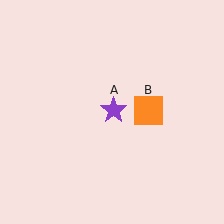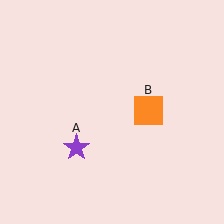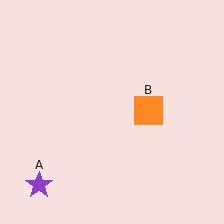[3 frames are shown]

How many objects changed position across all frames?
1 object changed position: purple star (object A).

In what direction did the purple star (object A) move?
The purple star (object A) moved down and to the left.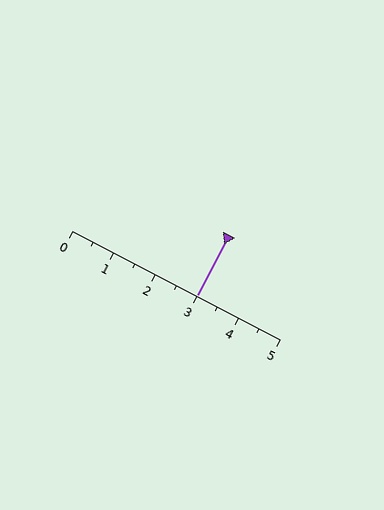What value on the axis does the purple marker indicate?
The marker indicates approximately 3.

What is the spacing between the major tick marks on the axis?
The major ticks are spaced 1 apart.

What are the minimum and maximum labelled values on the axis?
The axis runs from 0 to 5.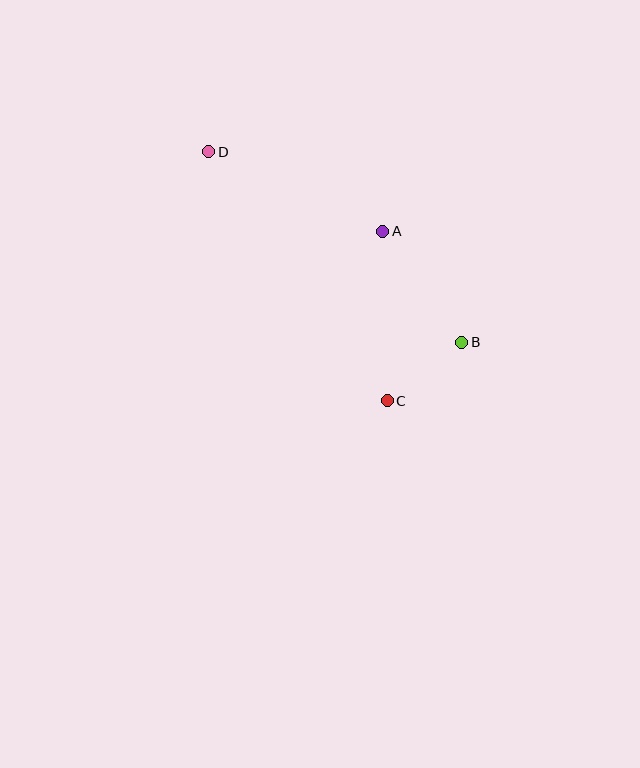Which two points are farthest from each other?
Points B and D are farthest from each other.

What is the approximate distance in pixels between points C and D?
The distance between C and D is approximately 306 pixels.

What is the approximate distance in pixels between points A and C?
The distance between A and C is approximately 170 pixels.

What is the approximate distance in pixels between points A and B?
The distance between A and B is approximately 136 pixels.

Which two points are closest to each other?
Points B and C are closest to each other.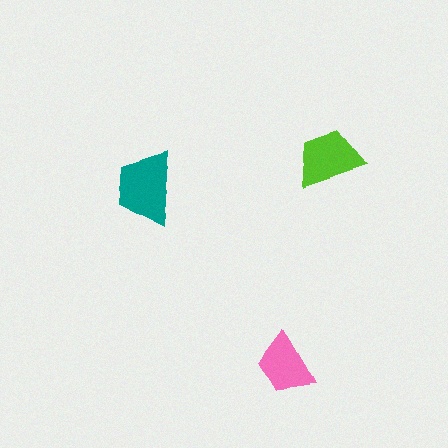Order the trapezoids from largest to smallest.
the teal one, the lime one, the pink one.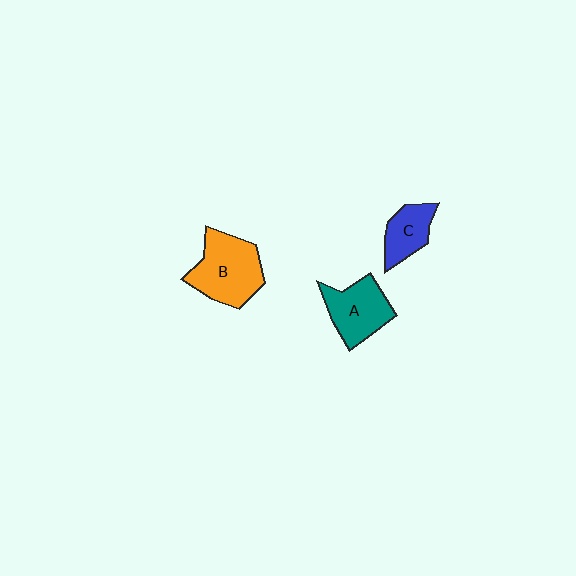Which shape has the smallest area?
Shape C (blue).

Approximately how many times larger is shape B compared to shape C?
Approximately 1.8 times.